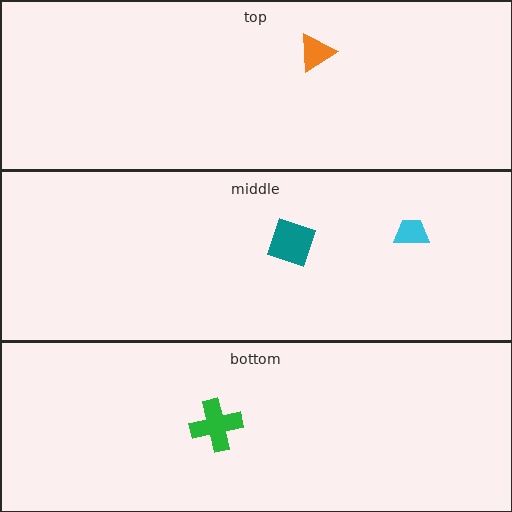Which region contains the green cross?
The bottom region.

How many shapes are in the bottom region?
1.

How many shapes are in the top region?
1.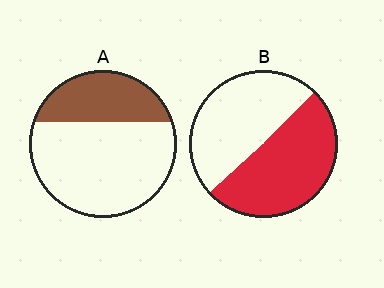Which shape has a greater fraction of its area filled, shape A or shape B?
Shape B.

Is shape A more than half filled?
No.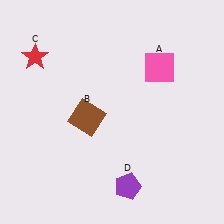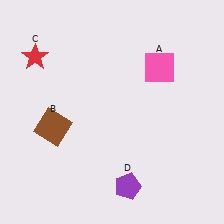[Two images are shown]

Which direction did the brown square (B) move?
The brown square (B) moved left.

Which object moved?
The brown square (B) moved left.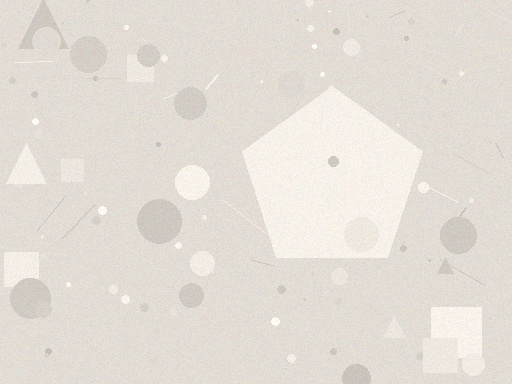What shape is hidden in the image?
A pentagon is hidden in the image.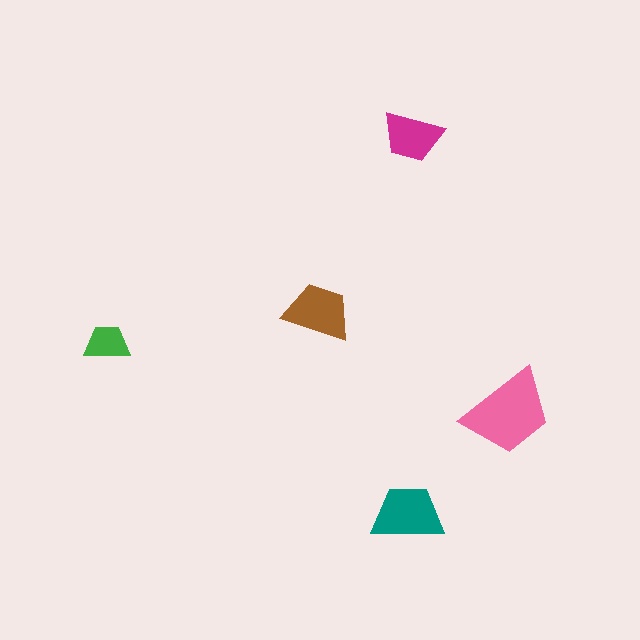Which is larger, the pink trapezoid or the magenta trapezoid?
The pink one.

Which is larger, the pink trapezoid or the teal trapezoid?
The pink one.